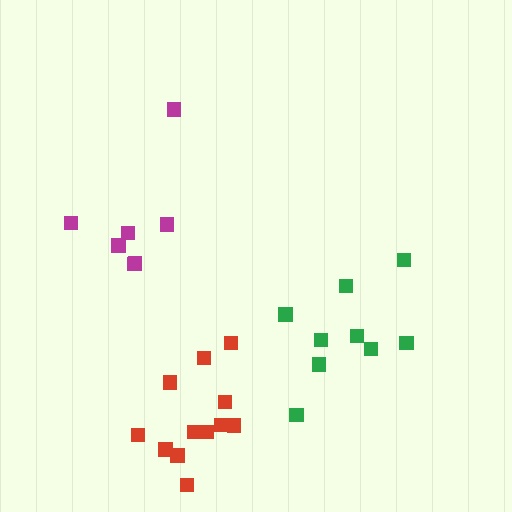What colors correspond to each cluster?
The clusters are colored: magenta, green, red.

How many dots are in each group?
Group 1: 7 dots, Group 2: 9 dots, Group 3: 12 dots (28 total).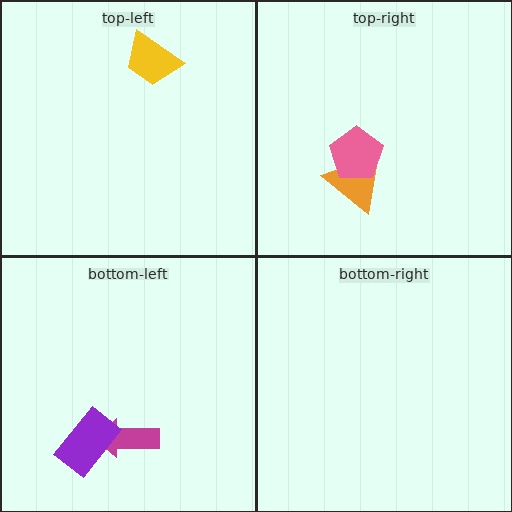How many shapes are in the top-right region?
2.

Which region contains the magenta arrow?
The bottom-left region.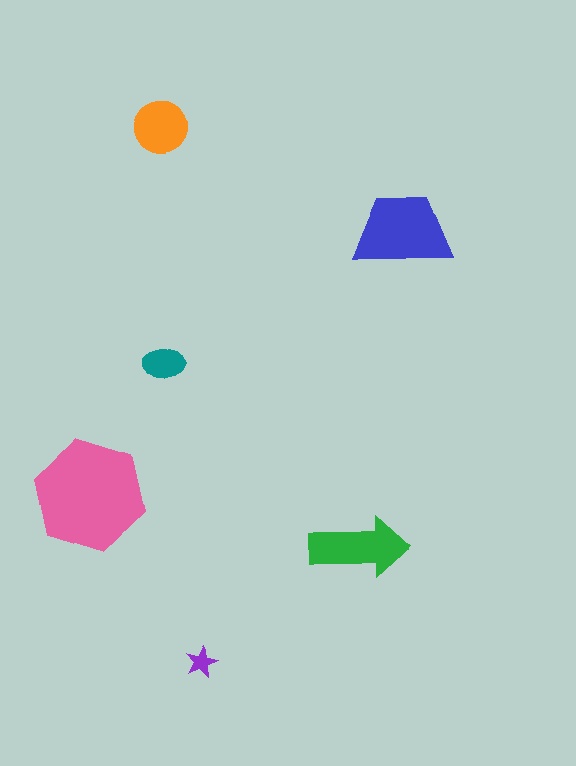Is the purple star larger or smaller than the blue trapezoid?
Smaller.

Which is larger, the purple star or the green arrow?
The green arrow.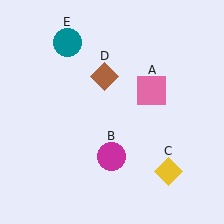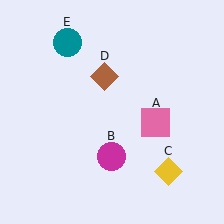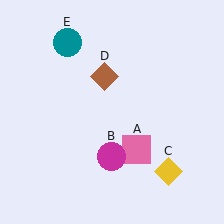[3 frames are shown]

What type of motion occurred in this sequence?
The pink square (object A) rotated clockwise around the center of the scene.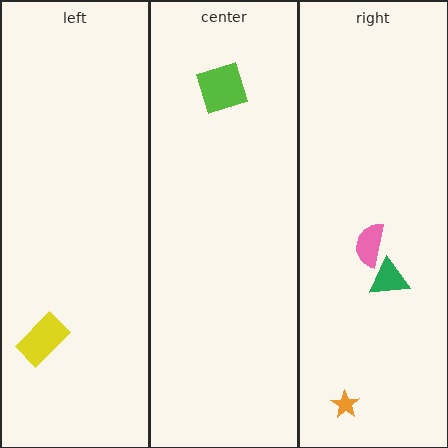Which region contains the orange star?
The right region.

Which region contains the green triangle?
The right region.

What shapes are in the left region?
The yellow rectangle.